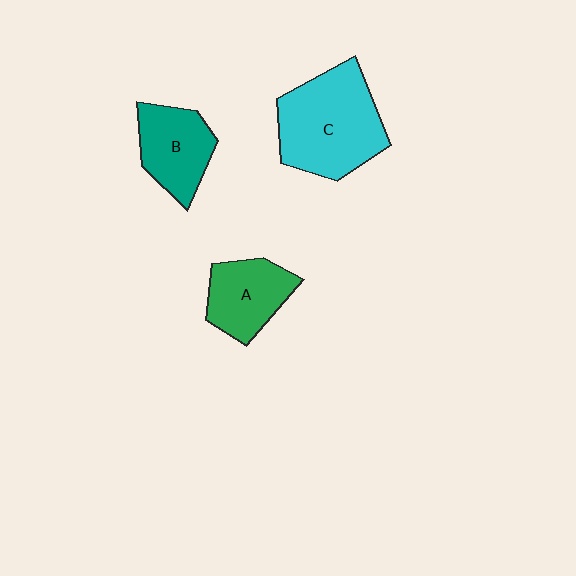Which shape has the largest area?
Shape C (cyan).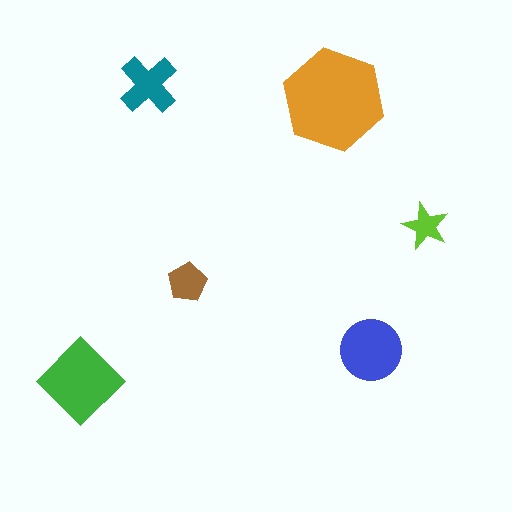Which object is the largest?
The orange hexagon.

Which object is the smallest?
The lime star.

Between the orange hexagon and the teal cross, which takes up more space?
The orange hexagon.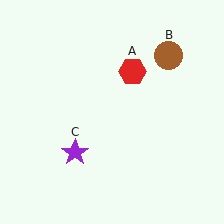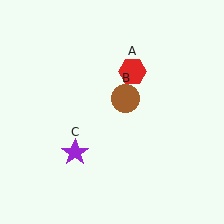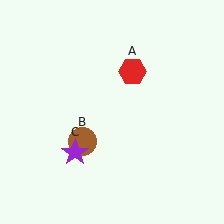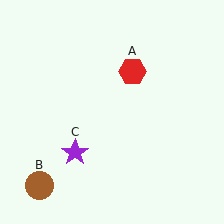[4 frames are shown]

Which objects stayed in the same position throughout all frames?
Red hexagon (object A) and purple star (object C) remained stationary.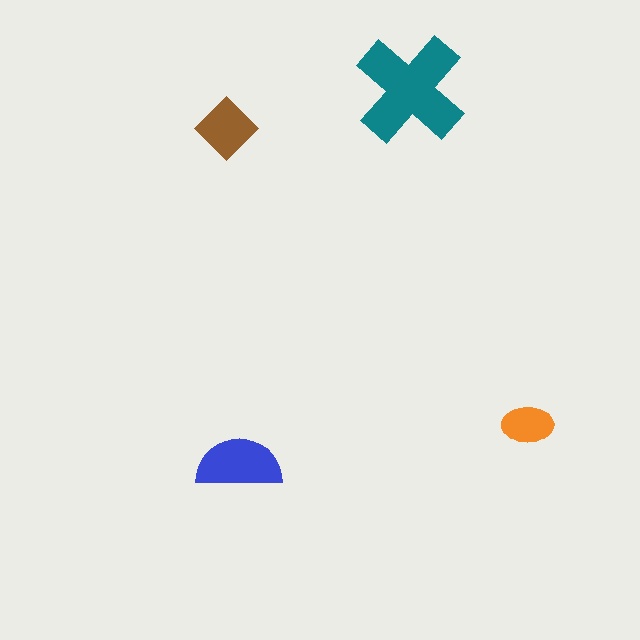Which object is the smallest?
The orange ellipse.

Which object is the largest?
The teal cross.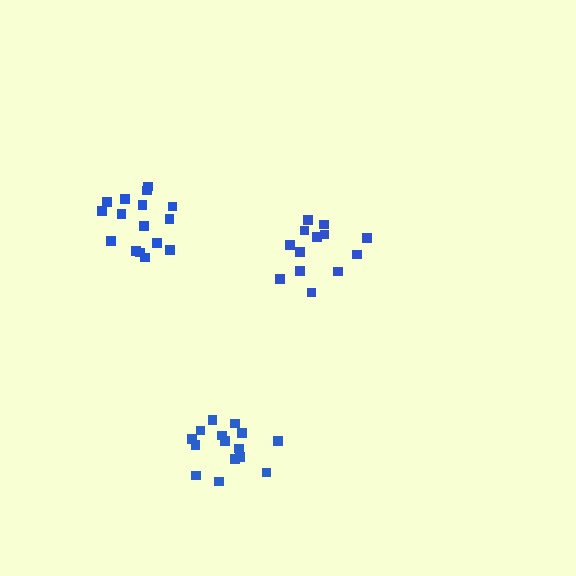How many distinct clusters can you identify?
There are 3 distinct clusters.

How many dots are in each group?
Group 1: 13 dots, Group 2: 15 dots, Group 3: 16 dots (44 total).